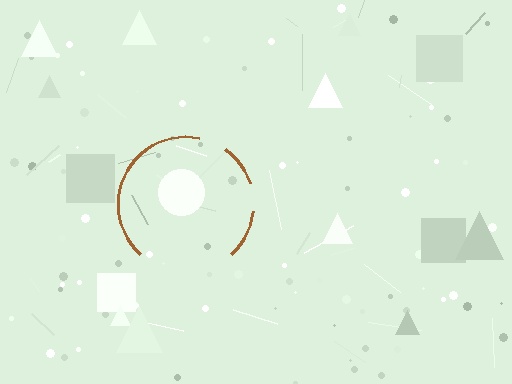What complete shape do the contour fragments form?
The contour fragments form a circle.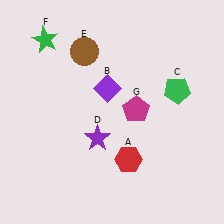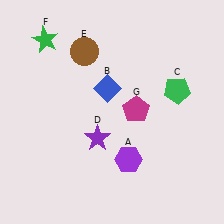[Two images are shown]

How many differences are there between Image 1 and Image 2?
There are 2 differences between the two images.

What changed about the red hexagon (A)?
In Image 1, A is red. In Image 2, it changed to purple.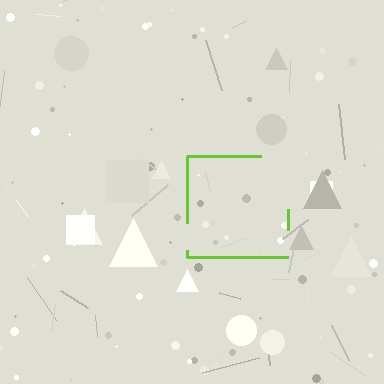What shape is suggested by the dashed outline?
The dashed outline suggests a square.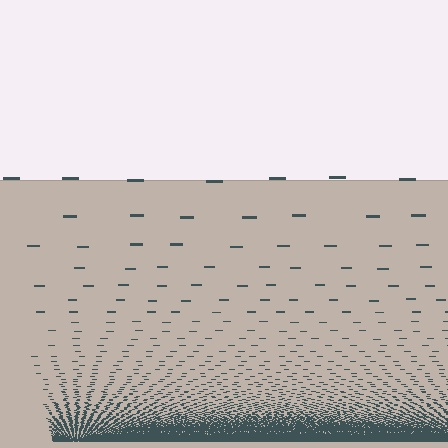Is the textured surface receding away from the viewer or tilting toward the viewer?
The surface appears to tilt toward the viewer. Texture elements get larger and sparser toward the top.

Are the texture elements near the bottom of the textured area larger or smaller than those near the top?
Smaller. The gradient is inverted — elements near the bottom are smaller and denser.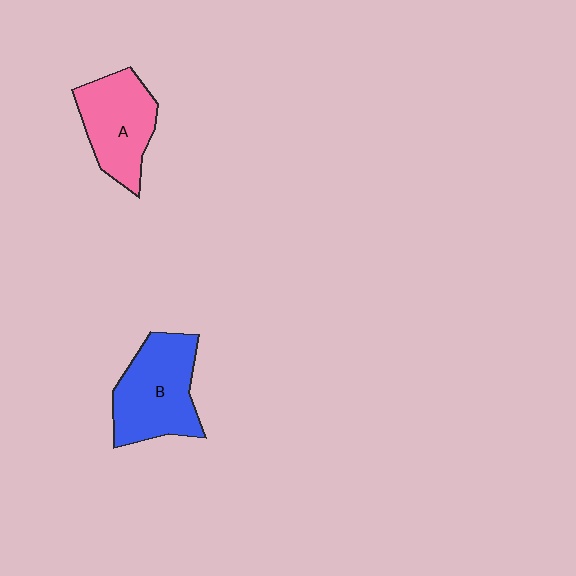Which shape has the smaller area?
Shape A (pink).